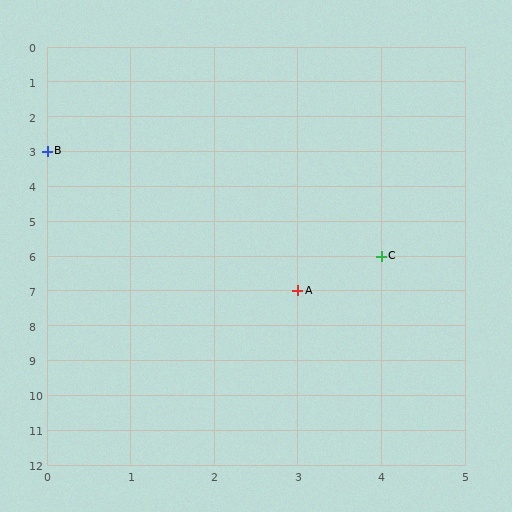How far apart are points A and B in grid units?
Points A and B are 3 columns and 4 rows apart (about 5.0 grid units diagonally).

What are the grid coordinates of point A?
Point A is at grid coordinates (3, 7).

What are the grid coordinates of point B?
Point B is at grid coordinates (0, 3).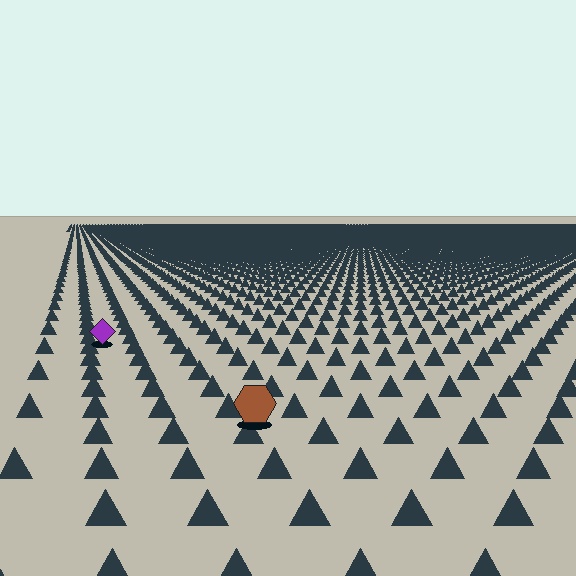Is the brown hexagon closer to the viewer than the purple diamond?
Yes. The brown hexagon is closer — you can tell from the texture gradient: the ground texture is coarser near it.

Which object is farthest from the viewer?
The purple diamond is farthest from the viewer. It appears smaller and the ground texture around it is denser.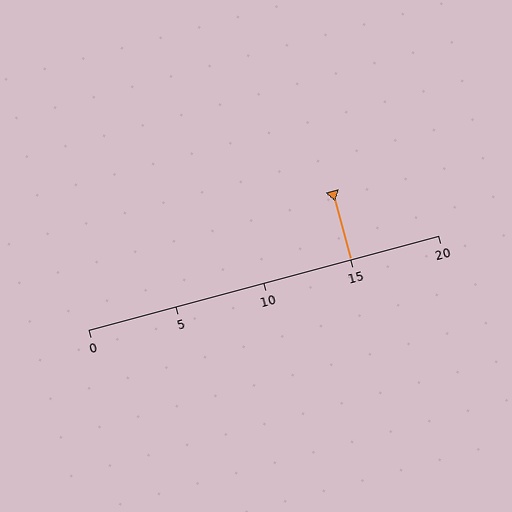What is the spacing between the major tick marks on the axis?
The major ticks are spaced 5 apart.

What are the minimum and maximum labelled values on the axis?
The axis runs from 0 to 20.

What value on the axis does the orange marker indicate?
The marker indicates approximately 15.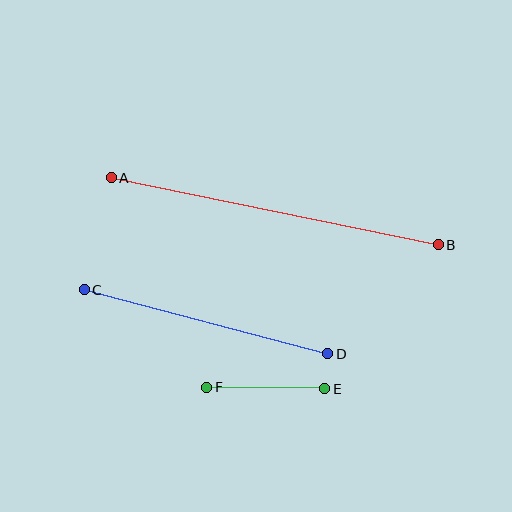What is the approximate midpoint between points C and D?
The midpoint is at approximately (206, 322) pixels.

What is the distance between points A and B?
The distance is approximately 334 pixels.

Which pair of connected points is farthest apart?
Points A and B are farthest apart.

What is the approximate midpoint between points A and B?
The midpoint is at approximately (275, 211) pixels.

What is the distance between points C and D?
The distance is approximately 252 pixels.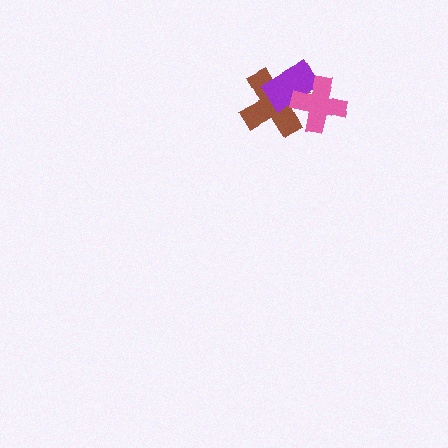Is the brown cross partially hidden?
Yes, it is partially covered by another shape.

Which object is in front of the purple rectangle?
The pink cross is in front of the purple rectangle.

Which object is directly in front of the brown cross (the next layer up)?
The purple rectangle is directly in front of the brown cross.